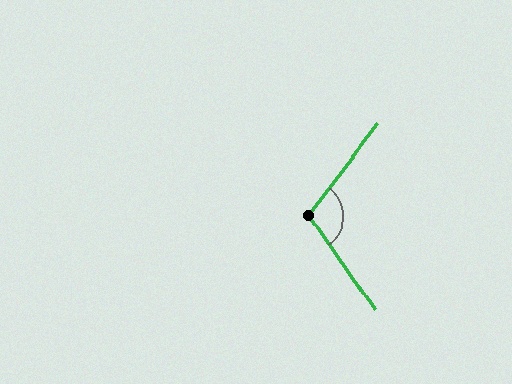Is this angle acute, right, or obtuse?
It is obtuse.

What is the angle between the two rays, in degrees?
Approximately 108 degrees.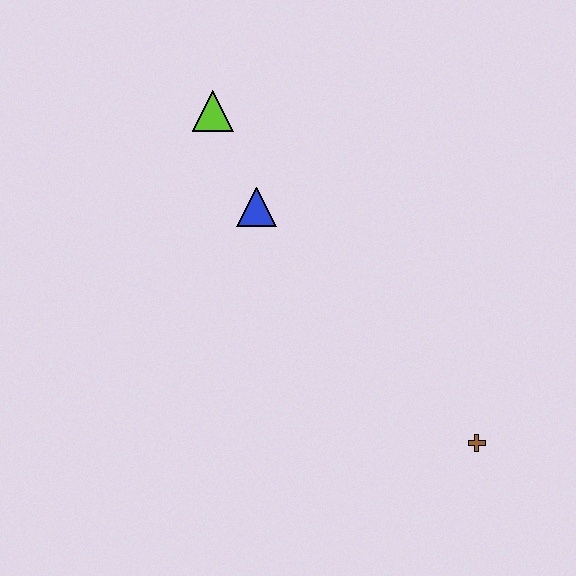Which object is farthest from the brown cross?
The lime triangle is farthest from the brown cross.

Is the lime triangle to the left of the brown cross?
Yes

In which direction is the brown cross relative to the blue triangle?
The brown cross is below the blue triangle.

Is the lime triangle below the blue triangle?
No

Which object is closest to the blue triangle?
The lime triangle is closest to the blue triangle.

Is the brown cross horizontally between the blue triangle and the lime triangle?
No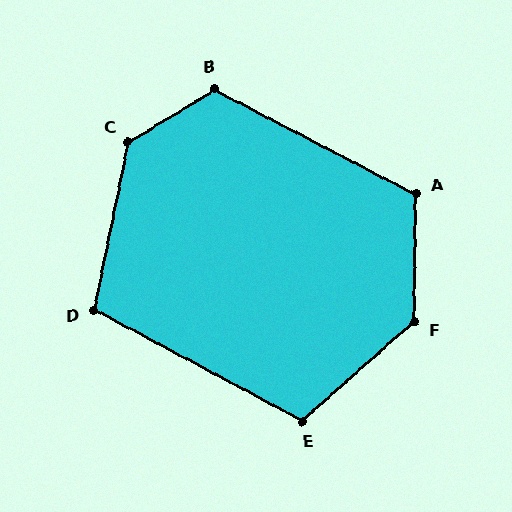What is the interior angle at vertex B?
Approximately 121 degrees (obtuse).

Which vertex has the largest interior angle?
C, at approximately 133 degrees.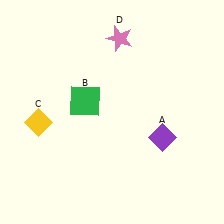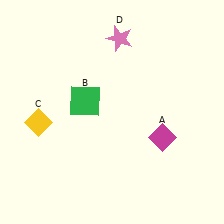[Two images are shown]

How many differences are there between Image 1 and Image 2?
There is 1 difference between the two images.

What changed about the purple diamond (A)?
In Image 1, A is purple. In Image 2, it changed to magenta.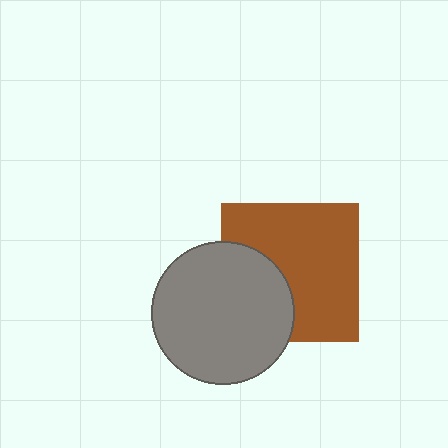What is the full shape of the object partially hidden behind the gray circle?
The partially hidden object is a brown square.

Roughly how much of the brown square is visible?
Most of it is visible (roughly 67%).